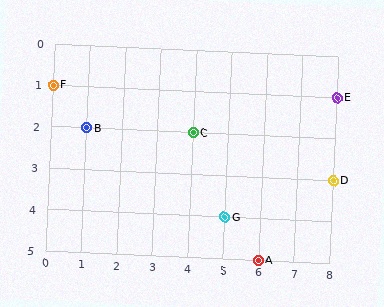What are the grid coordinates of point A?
Point A is at grid coordinates (6, 5).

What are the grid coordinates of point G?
Point G is at grid coordinates (5, 4).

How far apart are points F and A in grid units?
Points F and A are 6 columns and 4 rows apart (about 7.2 grid units diagonally).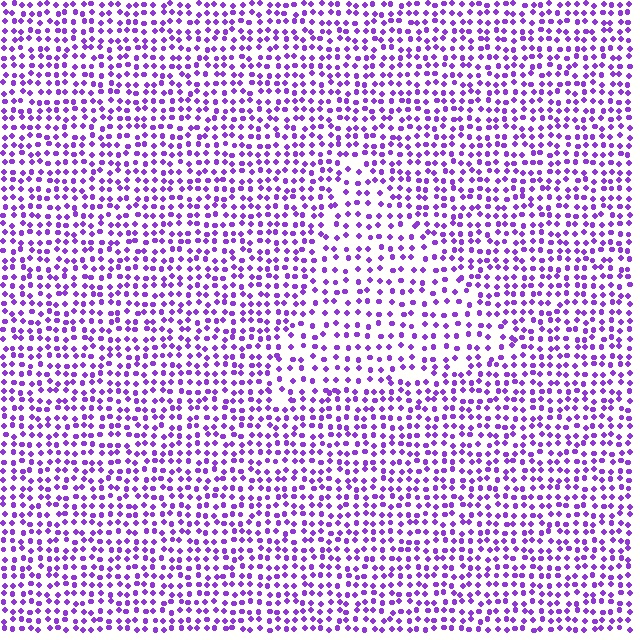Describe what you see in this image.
The image contains small purple elements arranged at two different densities. A triangle-shaped region is visible where the elements are less densely packed than the surrounding area.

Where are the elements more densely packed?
The elements are more densely packed outside the triangle boundary.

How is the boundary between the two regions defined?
The boundary is defined by a change in element density (approximately 1.6x ratio). All elements are the same color, size, and shape.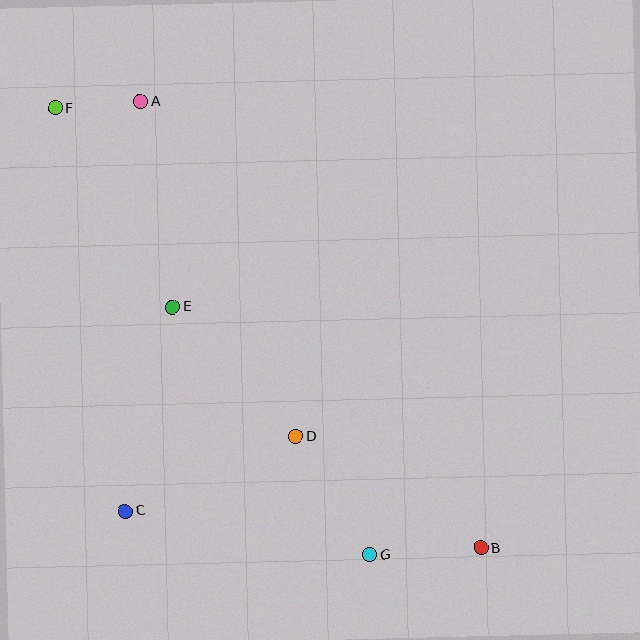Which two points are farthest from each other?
Points B and F are farthest from each other.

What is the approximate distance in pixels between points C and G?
The distance between C and G is approximately 248 pixels.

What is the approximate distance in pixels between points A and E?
The distance between A and E is approximately 207 pixels.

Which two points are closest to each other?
Points A and F are closest to each other.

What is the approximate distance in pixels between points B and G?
The distance between B and G is approximately 112 pixels.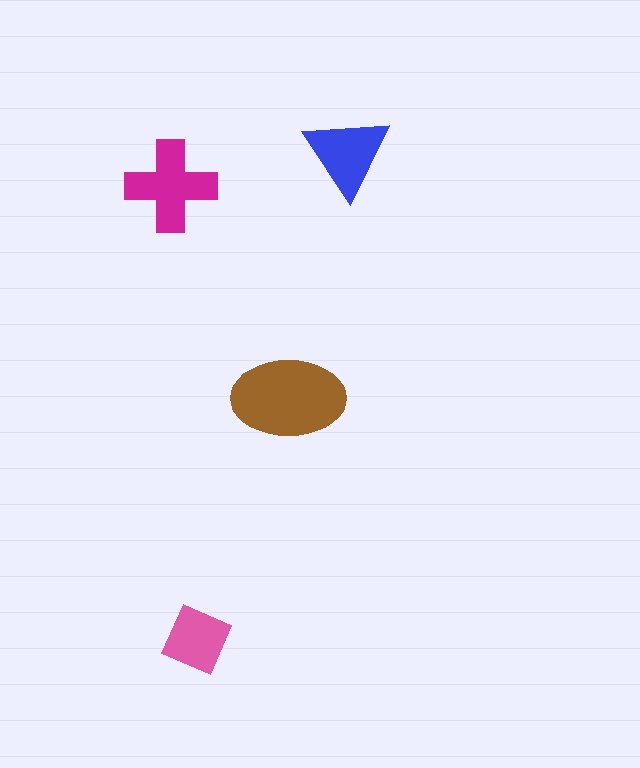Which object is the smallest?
The pink diamond.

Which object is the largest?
The brown ellipse.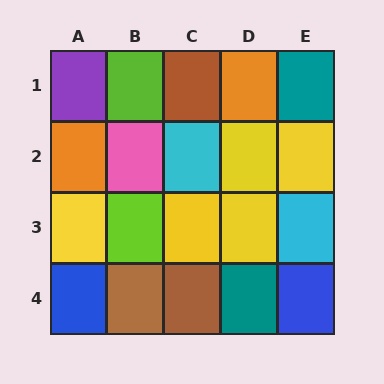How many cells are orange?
2 cells are orange.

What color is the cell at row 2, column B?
Pink.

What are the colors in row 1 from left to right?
Purple, lime, brown, orange, teal.